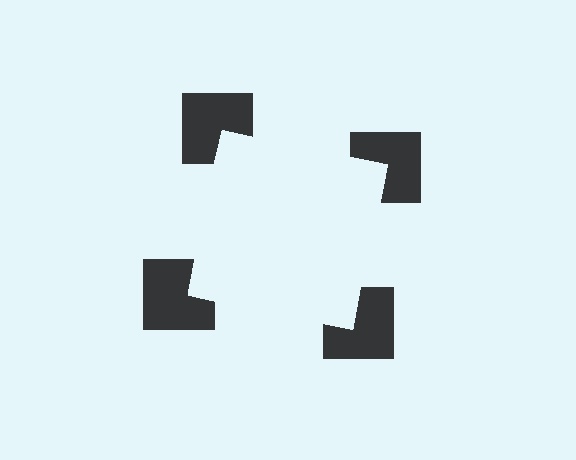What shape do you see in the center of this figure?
An illusory square — its edges are inferred from the aligned wedge cuts in the notched squares, not physically drawn.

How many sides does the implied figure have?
4 sides.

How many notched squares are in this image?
There are 4 — one at each vertex of the illusory square.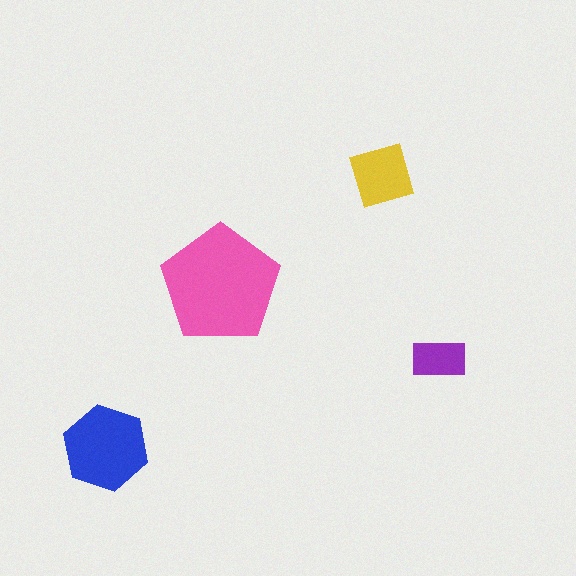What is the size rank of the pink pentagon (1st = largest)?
1st.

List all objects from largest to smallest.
The pink pentagon, the blue hexagon, the yellow diamond, the purple rectangle.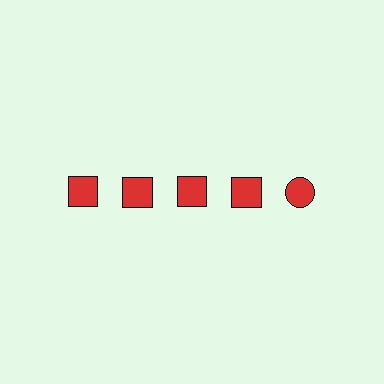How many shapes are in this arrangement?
There are 5 shapes arranged in a grid pattern.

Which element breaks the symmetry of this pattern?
The red circle in the top row, rightmost column breaks the symmetry. All other shapes are red squares.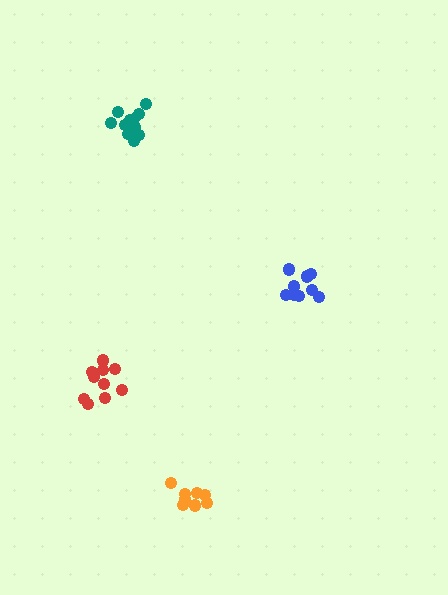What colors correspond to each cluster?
The clusters are colored: teal, blue, red, orange.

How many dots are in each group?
Group 1: 13 dots, Group 2: 9 dots, Group 3: 10 dots, Group 4: 9 dots (41 total).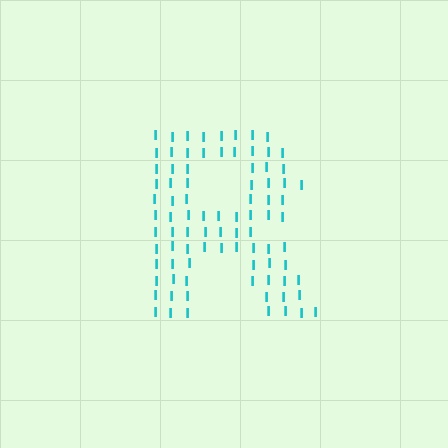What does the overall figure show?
The overall figure shows the letter R.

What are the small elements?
The small elements are letter I's.